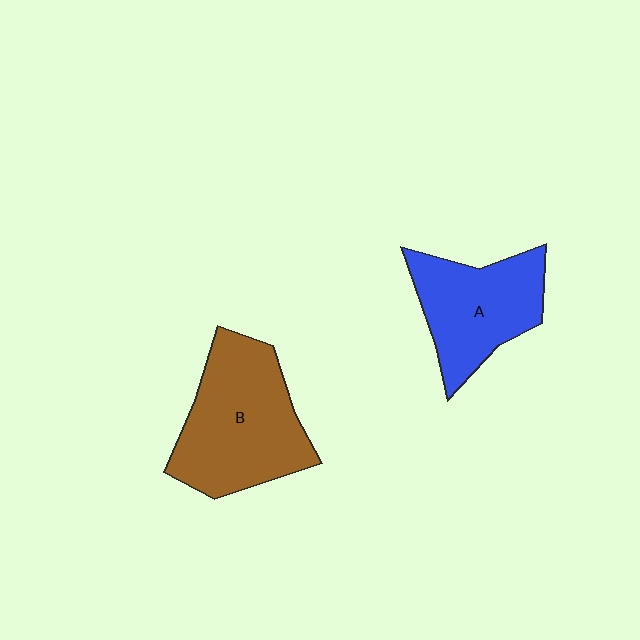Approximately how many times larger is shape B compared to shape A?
Approximately 1.3 times.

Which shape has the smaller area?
Shape A (blue).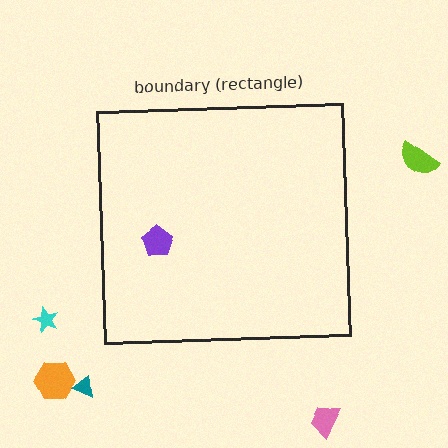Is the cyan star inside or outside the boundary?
Outside.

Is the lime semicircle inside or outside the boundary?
Outside.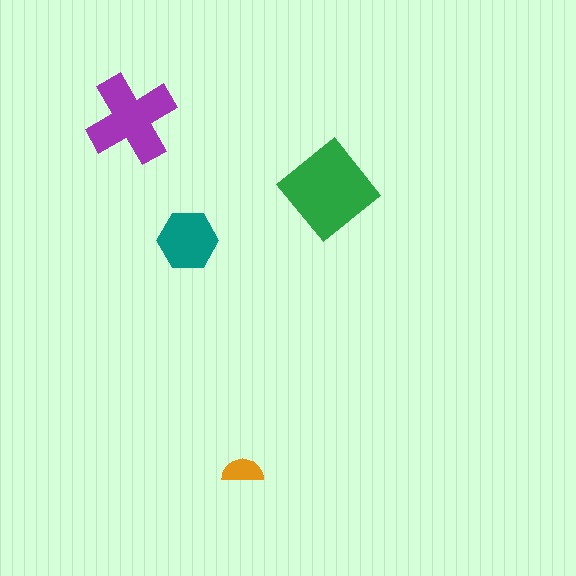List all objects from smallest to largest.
The orange semicircle, the teal hexagon, the purple cross, the green diamond.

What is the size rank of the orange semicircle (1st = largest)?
4th.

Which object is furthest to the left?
The purple cross is leftmost.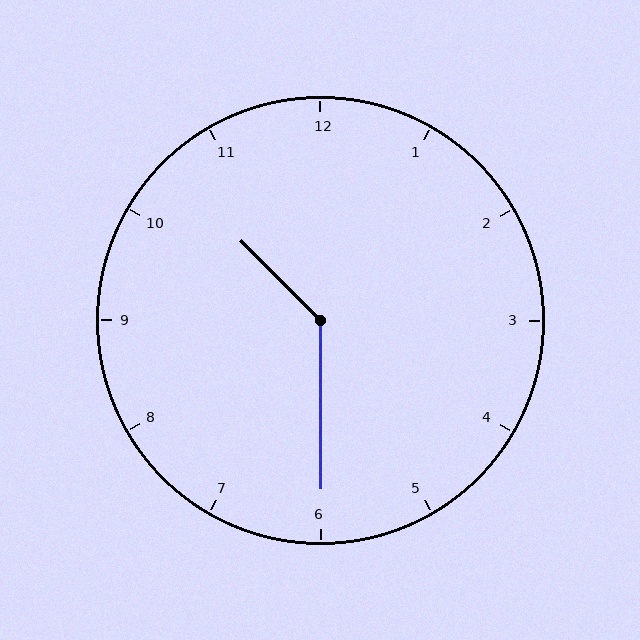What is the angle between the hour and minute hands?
Approximately 135 degrees.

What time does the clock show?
10:30.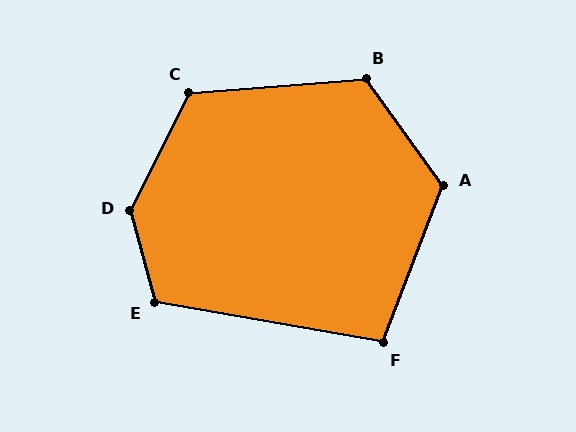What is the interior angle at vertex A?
Approximately 123 degrees (obtuse).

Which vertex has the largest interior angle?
D, at approximately 138 degrees.